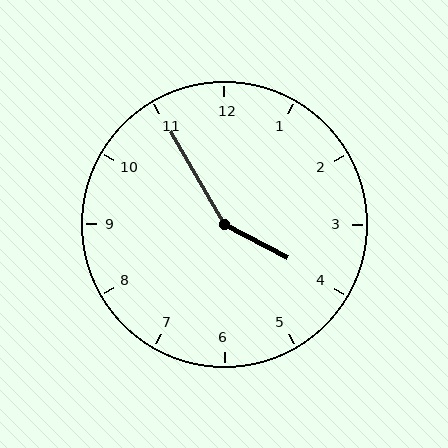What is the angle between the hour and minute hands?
Approximately 148 degrees.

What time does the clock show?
3:55.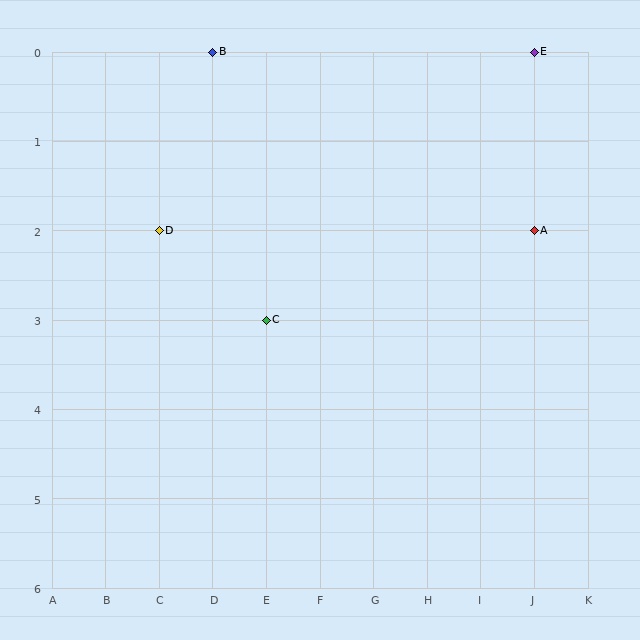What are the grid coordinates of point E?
Point E is at grid coordinates (J, 0).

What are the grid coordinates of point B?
Point B is at grid coordinates (D, 0).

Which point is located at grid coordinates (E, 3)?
Point C is at (E, 3).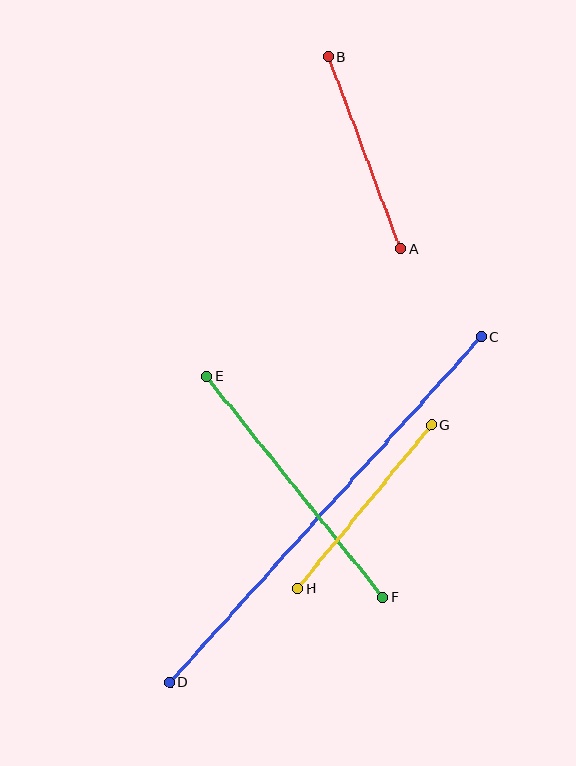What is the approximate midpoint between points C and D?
The midpoint is at approximately (325, 510) pixels.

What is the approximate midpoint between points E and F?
The midpoint is at approximately (295, 487) pixels.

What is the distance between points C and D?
The distance is approximately 465 pixels.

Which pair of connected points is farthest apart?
Points C and D are farthest apart.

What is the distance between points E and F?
The distance is approximately 283 pixels.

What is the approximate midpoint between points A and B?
The midpoint is at approximately (364, 153) pixels.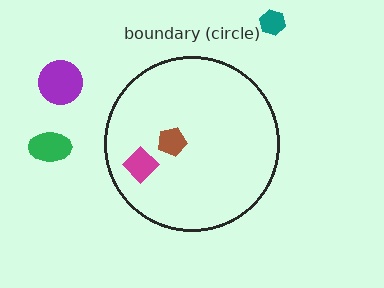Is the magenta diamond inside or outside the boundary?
Inside.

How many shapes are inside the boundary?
2 inside, 3 outside.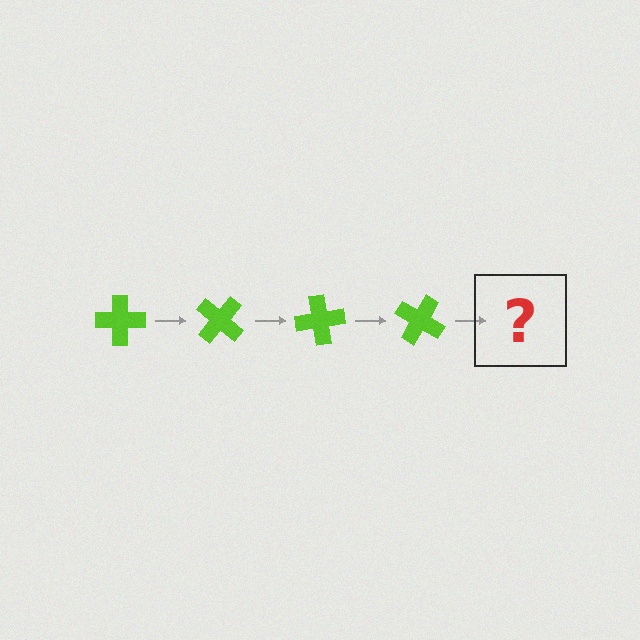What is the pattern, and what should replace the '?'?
The pattern is that the cross rotates 40 degrees each step. The '?' should be a lime cross rotated 160 degrees.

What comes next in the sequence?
The next element should be a lime cross rotated 160 degrees.